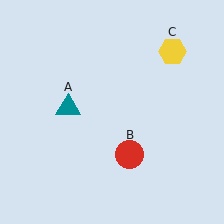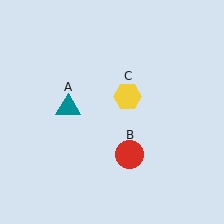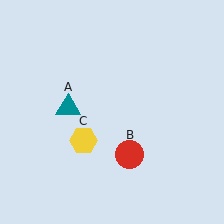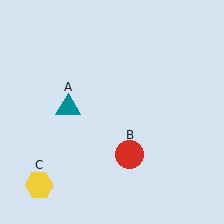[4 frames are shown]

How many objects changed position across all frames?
1 object changed position: yellow hexagon (object C).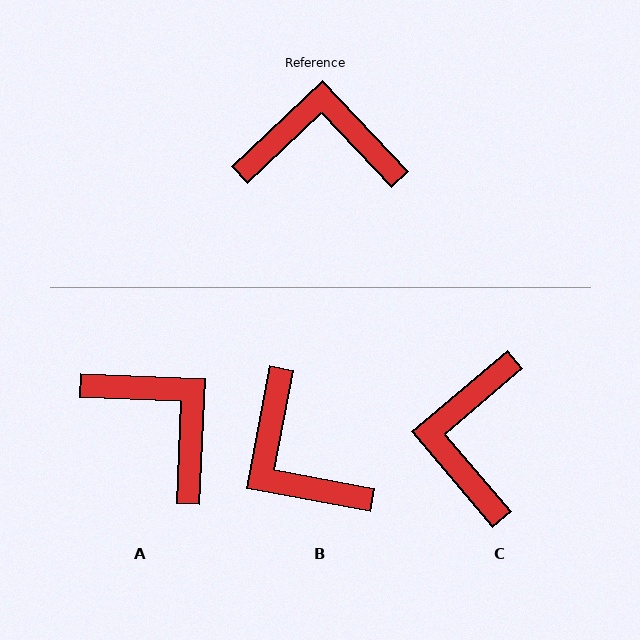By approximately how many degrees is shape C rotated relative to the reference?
Approximately 87 degrees counter-clockwise.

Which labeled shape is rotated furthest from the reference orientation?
B, about 126 degrees away.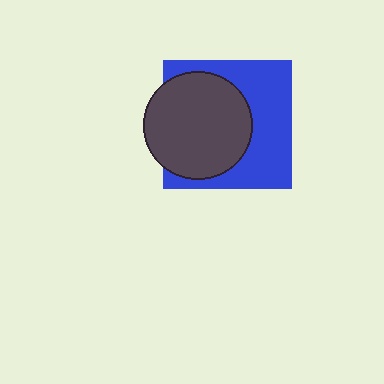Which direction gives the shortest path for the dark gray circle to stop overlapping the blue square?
Moving left gives the shortest separation.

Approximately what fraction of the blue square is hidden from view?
Roughly 49% of the blue square is hidden behind the dark gray circle.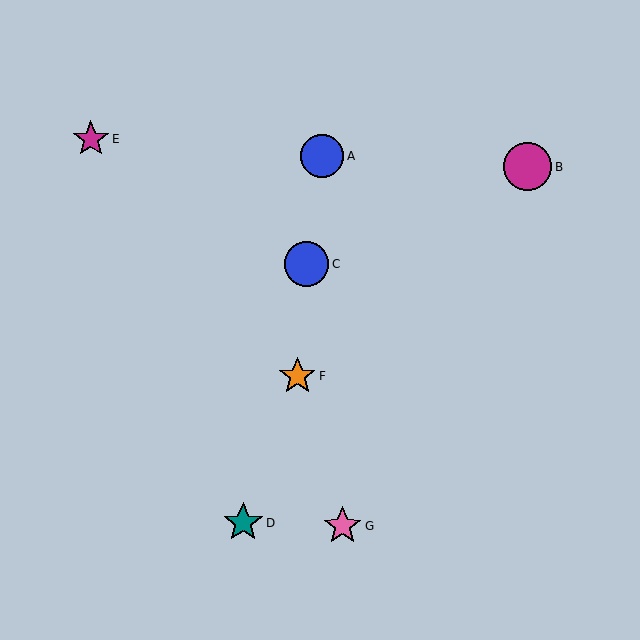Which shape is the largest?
The magenta circle (labeled B) is the largest.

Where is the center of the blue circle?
The center of the blue circle is at (307, 264).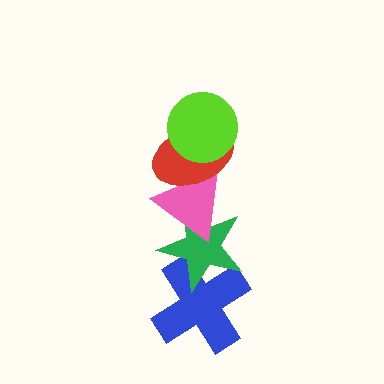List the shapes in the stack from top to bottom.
From top to bottom: the lime circle, the red ellipse, the pink triangle, the green star, the blue cross.